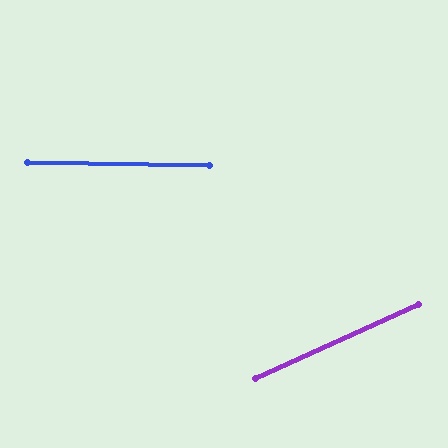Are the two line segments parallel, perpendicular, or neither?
Neither parallel nor perpendicular — they differ by about 26°.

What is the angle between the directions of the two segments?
Approximately 26 degrees.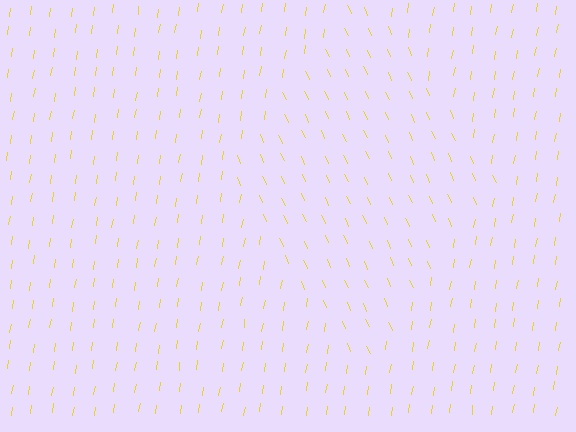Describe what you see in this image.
The image is filled with small yellow line segments. A diamond region in the image has lines oriented differently from the surrounding lines, creating a visible texture boundary.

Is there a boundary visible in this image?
Yes, there is a texture boundary formed by a change in line orientation.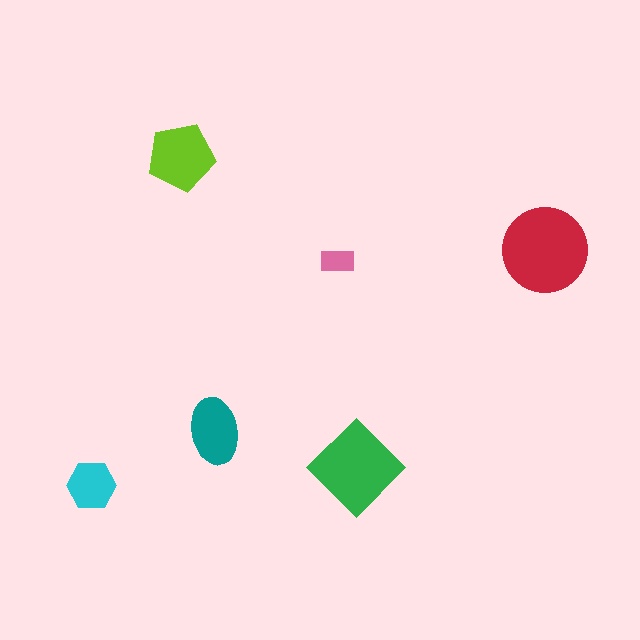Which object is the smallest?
The pink rectangle.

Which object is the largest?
The red circle.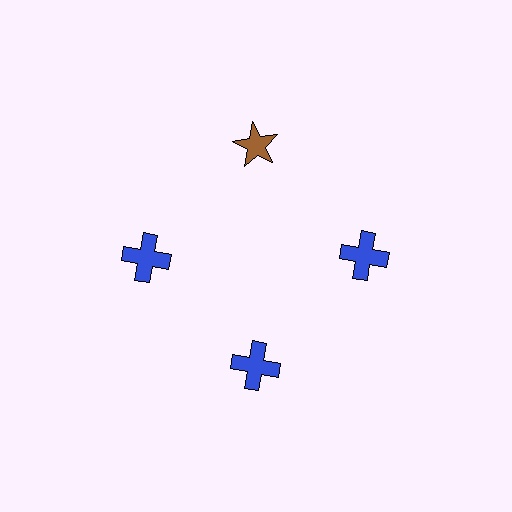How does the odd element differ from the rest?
It differs in both color (brown instead of blue) and shape (star instead of cross).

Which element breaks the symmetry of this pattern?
The brown star at roughly the 12 o'clock position breaks the symmetry. All other shapes are blue crosses.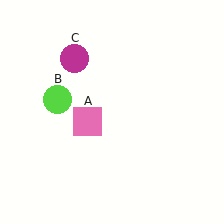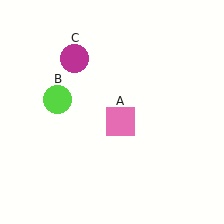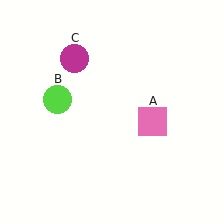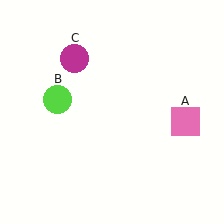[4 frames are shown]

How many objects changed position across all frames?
1 object changed position: pink square (object A).